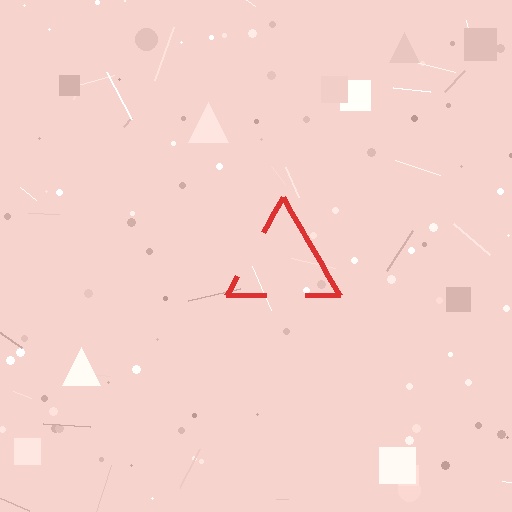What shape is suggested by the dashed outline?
The dashed outline suggests a triangle.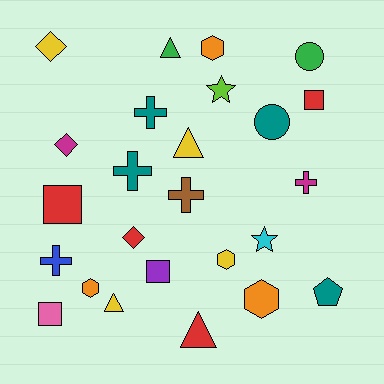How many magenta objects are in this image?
There are 2 magenta objects.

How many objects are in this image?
There are 25 objects.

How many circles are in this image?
There are 2 circles.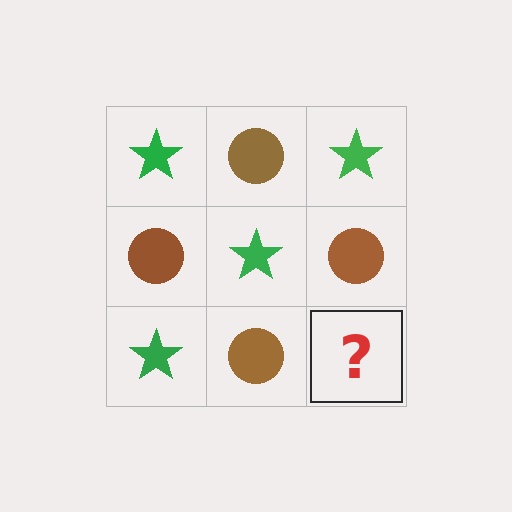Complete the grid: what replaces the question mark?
The question mark should be replaced with a green star.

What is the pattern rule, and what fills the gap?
The rule is that it alternates green star and brown circle in a checkerboard pattern. The gap should be filled with a green star.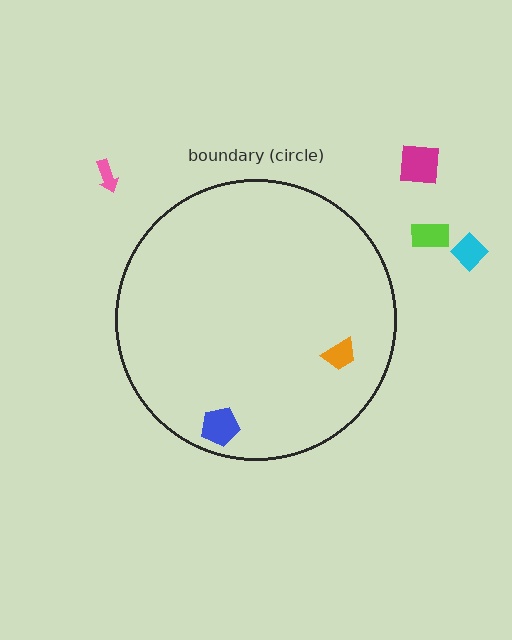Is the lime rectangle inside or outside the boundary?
Outside.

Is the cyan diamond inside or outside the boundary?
Outside.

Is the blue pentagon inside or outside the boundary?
Inside.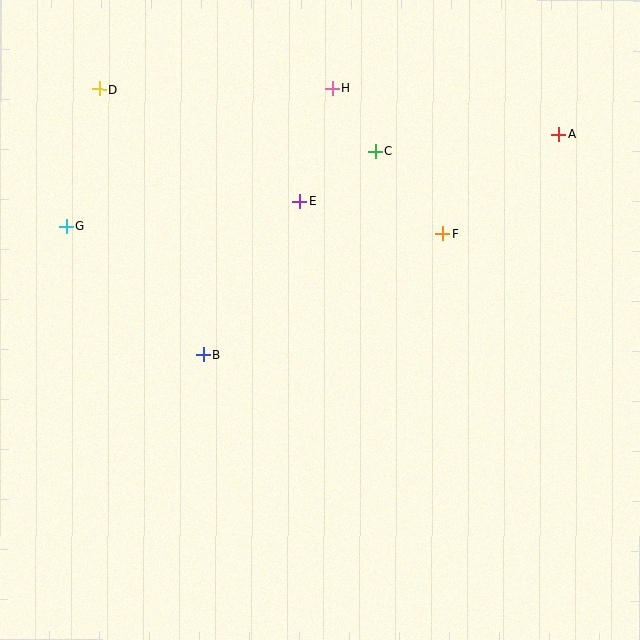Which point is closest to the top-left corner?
Point D is closest to the top-left corner.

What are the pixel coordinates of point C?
Point C is at (376, 151).